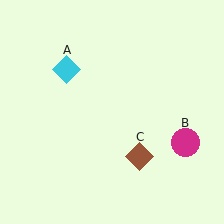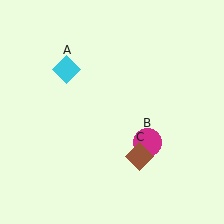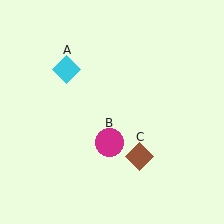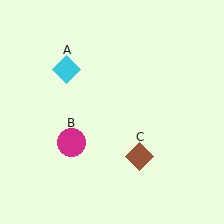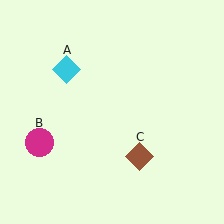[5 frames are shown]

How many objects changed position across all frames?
1 object changed position: magenta circle (object B).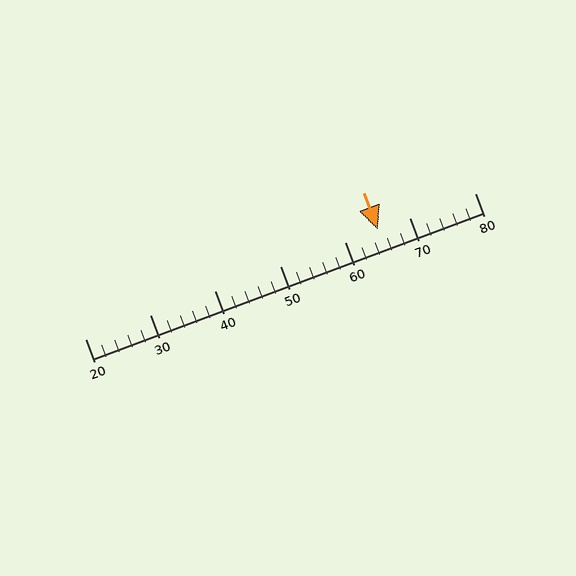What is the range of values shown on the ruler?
The ruler shows values from 20 to 80.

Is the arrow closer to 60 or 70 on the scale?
The arrow is closer to 70.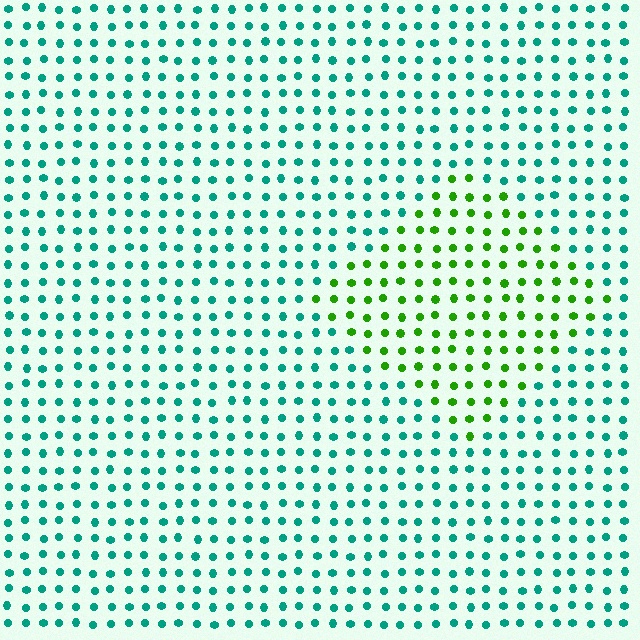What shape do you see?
I see a diamond.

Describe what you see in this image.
The image is filled with small teal elements in a uniform arrangement. A diamond-shaped region is visible where the elements are tinted to a slightly different hue, forming a subtle color boundary.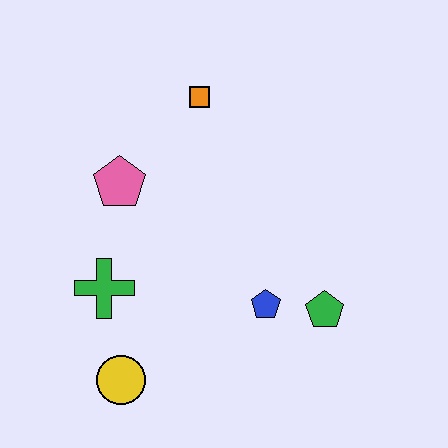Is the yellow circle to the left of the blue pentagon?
Yes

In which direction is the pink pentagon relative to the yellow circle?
The pink pentagon is above the yellow circle.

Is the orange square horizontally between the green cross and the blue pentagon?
Yes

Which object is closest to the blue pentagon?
The green pentagon is closest to the blue pentagon.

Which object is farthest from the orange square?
The yellow circle is farthest from the orange square.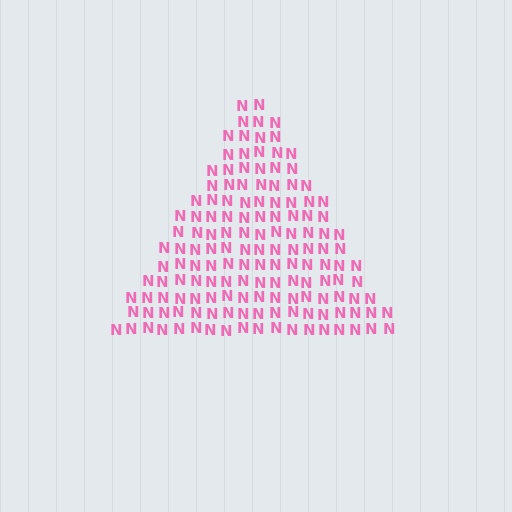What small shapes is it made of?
It is made of small letter N's.